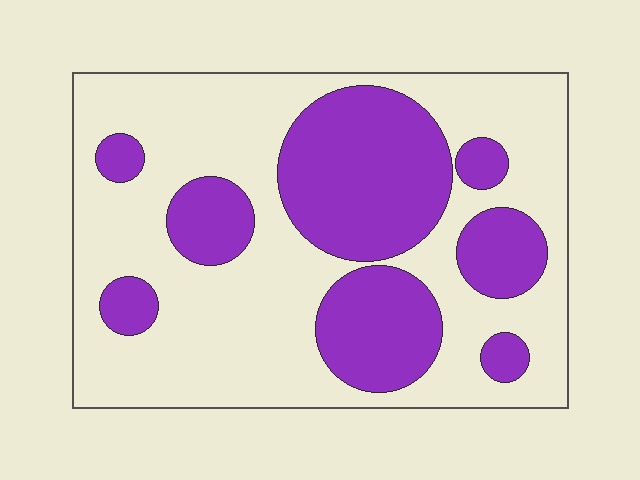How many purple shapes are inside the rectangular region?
8.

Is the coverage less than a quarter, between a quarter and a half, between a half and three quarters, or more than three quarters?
Between a quarter and a half.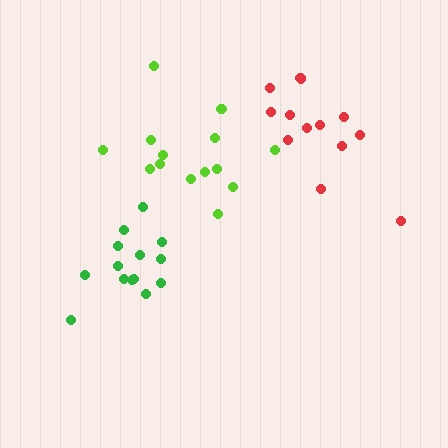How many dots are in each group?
Group 1: 13 dots, Group 2: 14 dots, Group 3: 14 dots (41 total).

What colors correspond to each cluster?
The clusters are colored: red, green, lime.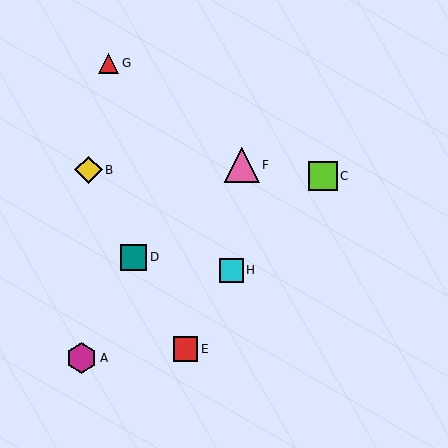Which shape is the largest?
The pink triangle (labeled F) is the largest.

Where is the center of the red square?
The center of the red square is at (185, 349).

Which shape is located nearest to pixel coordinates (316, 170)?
The lime square (labeled C) at (323, 176) is nearest to that location.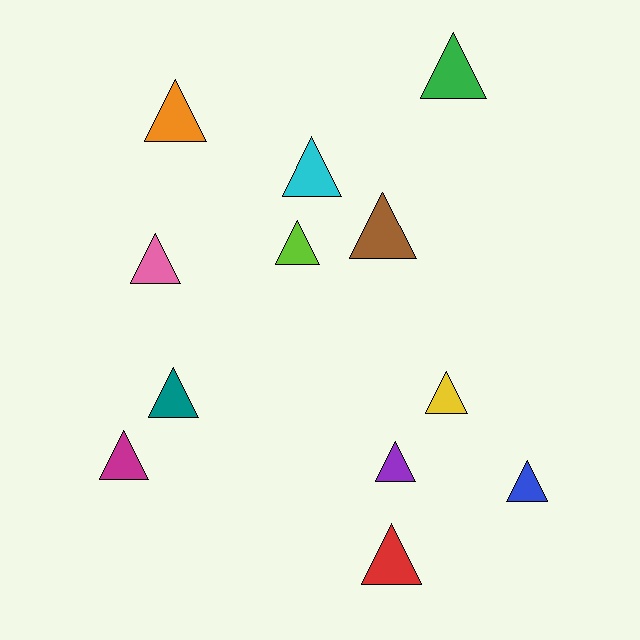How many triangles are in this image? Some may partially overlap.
There are 12 triangles.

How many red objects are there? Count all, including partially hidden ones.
There is 1 red object.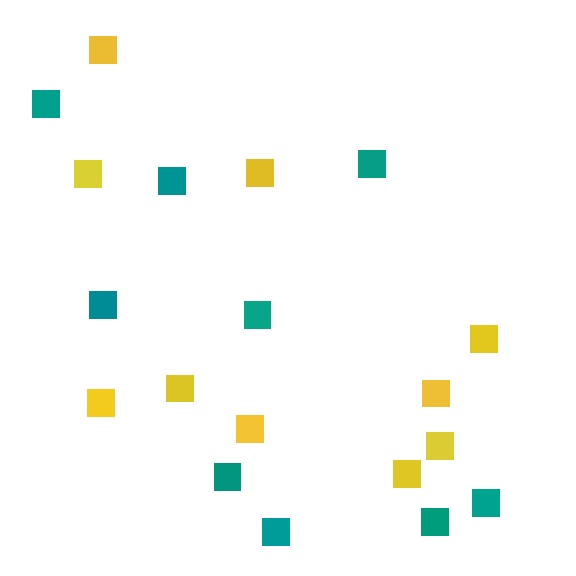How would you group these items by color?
There are 2 groups: one group of yellow squares (10) and one group of teal squares (9).